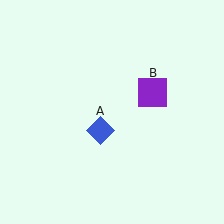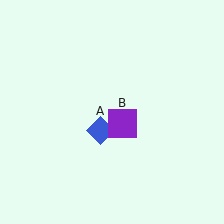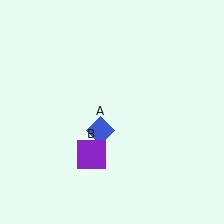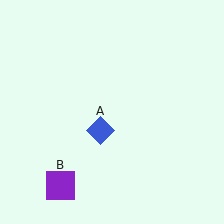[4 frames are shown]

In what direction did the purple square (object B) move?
The purple square (object B) moved down and to the left.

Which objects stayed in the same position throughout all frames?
Blue diamond (object A) remained stationary.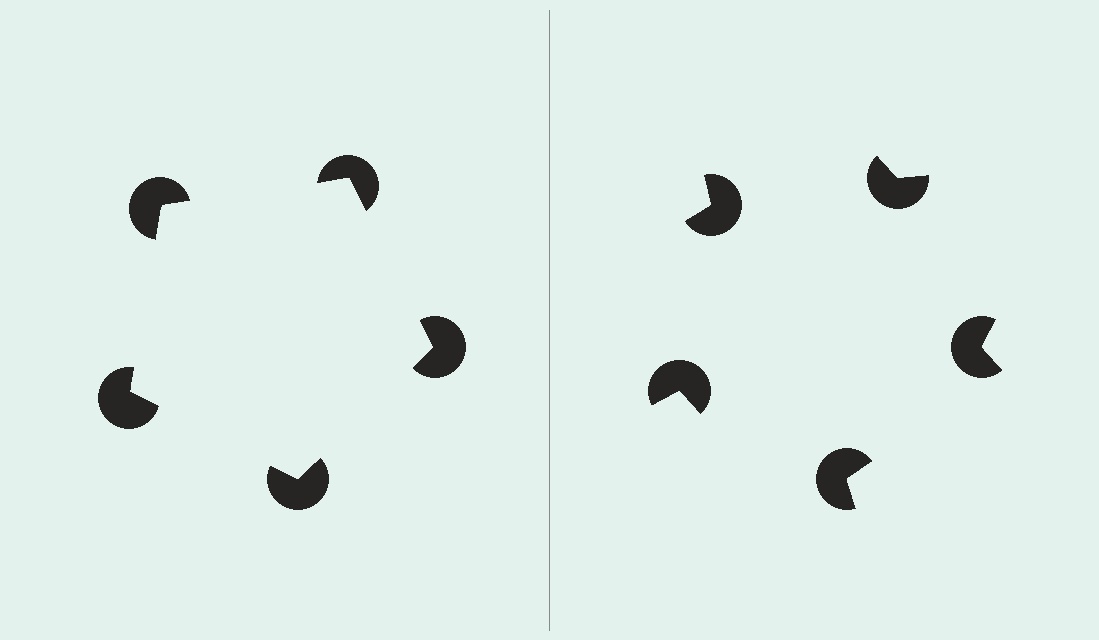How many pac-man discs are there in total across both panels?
10 — 5 on each side.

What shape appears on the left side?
An illusory pentagon.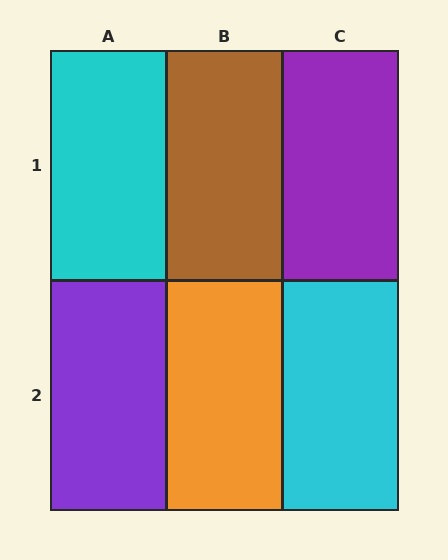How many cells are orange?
1 cell is orange.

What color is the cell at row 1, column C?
Purple.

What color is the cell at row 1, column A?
Cyan.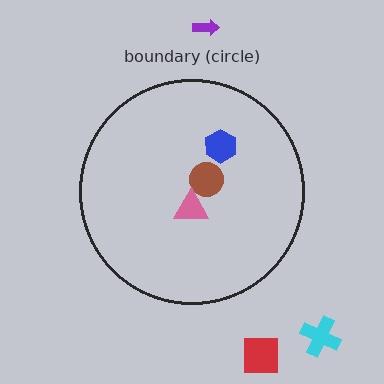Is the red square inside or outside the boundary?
Outside.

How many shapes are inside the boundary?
3 inside, 3 outside.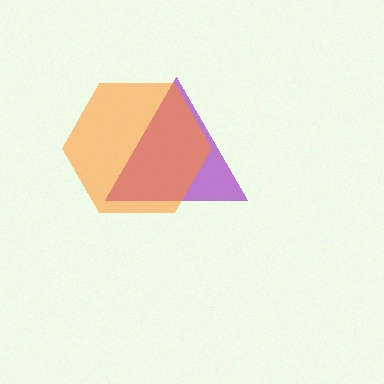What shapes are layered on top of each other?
The layered shapes are: a purple triangle, an orange hexagon.